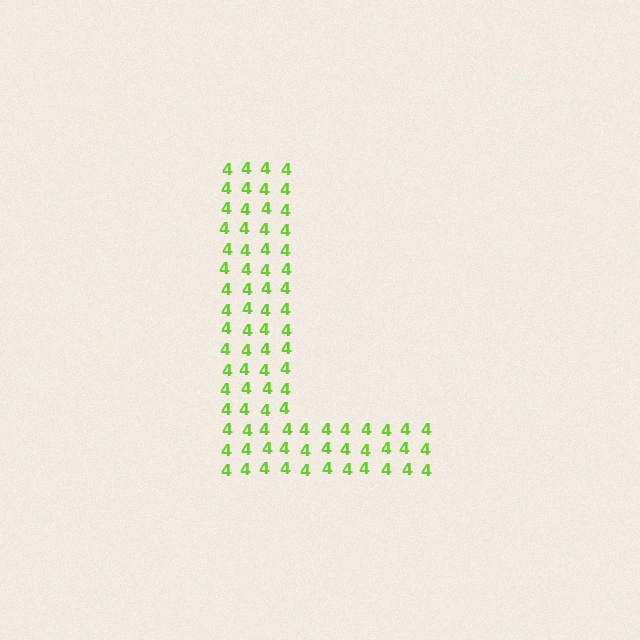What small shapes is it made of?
It is made of small digit 4's.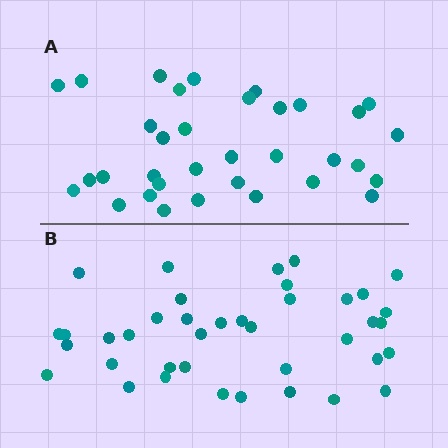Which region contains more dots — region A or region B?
Region B (the bottom region) has more dots.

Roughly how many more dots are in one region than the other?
Region B has about 5 more dots than region A.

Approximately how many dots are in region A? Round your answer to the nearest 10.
About 30 dots. (The exact count is 34, which rounds to 30.)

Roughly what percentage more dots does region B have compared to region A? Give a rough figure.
About 15% more.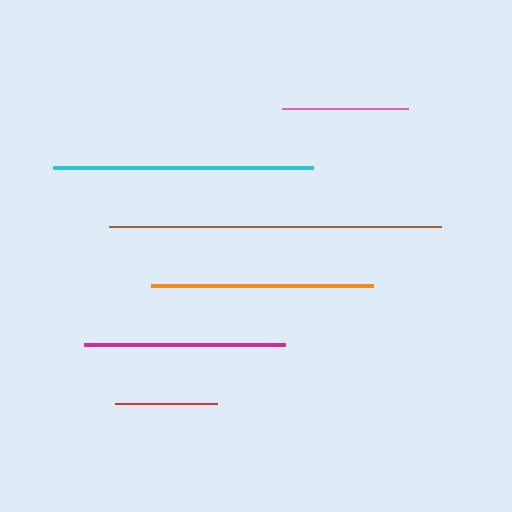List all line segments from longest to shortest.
From longest to shortest: brown, cyan, orange, magenta, pink, red.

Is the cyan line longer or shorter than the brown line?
The brown line is longer than the cyan line.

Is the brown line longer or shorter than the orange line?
The brown line is longer than the orange line.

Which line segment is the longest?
The brown line is the longest at approximately 332 pixels.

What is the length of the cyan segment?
The cyan segment is approximately 259 pixels long.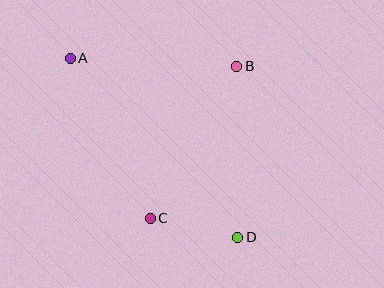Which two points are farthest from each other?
Points A and D are farthest from each other.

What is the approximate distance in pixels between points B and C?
The distance between B and C is approximately 175 pixels.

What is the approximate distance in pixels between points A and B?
The distance between A and B is approximately 167 pixels.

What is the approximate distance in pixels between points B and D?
The distance between B and D is approximately 171 pixels.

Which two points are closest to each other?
Points C and D are closest to each other.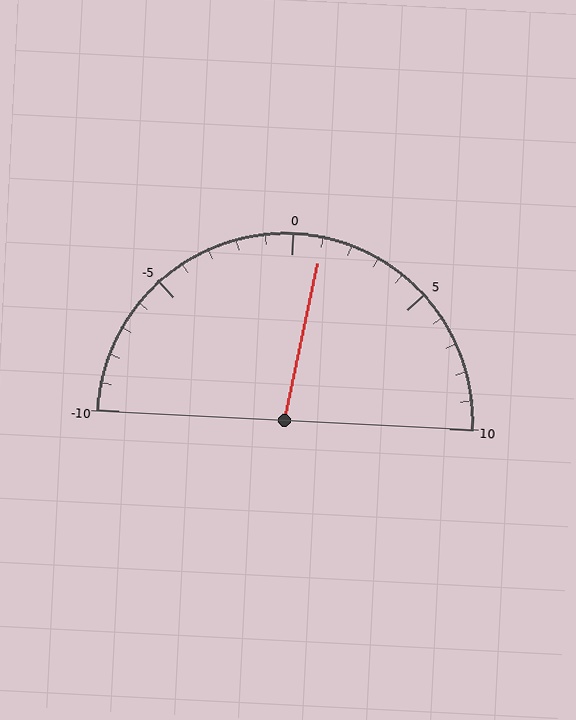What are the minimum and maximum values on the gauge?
The gauge ranges from -10 to 10.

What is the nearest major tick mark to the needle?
The nearest major tick mark is 0.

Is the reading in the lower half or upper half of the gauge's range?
The reading is in the upper half of the range (-10 to 10).